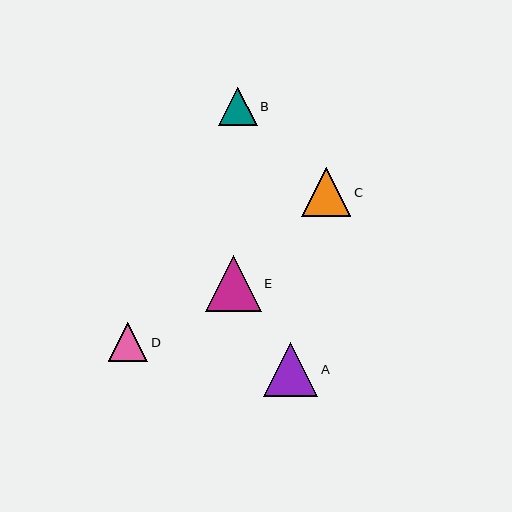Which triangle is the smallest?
Triangle B is the smallest with a size of approximately 38 pixels.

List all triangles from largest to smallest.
From largest to smallest: E, A, C, D, B.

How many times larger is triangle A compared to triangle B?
Triangle A is approximately 1.4 times the size of triangle B.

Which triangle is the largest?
Triangle E is the largest with a size of approximately 56 pixels.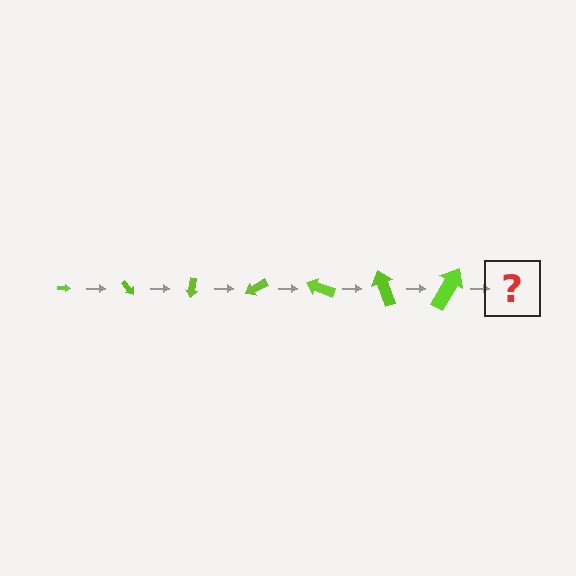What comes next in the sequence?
The next element should be an arrow, larger than the previous one and rotated 350 degrees from the start.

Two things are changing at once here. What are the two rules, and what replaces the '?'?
The two rules are that the arrow grows larger each step and it rotates 50 degrees each step. The '?' should be an arrow, larger than the previous one and rotated 350 degrees from the start.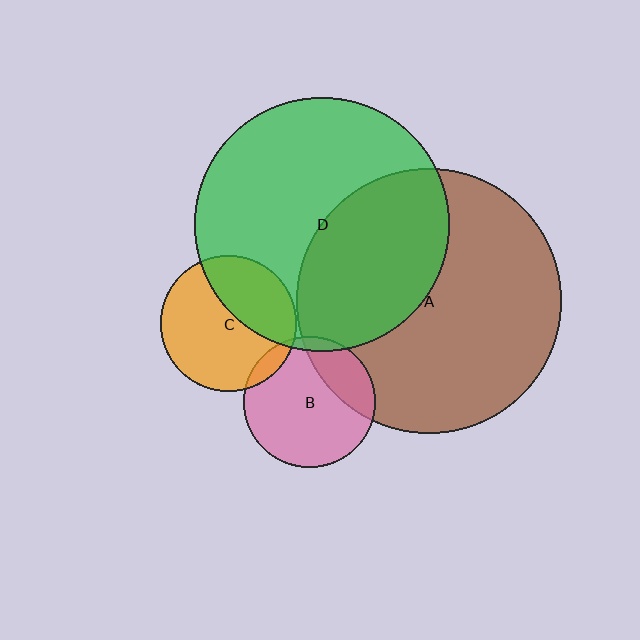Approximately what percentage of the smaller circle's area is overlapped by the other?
Approximately 10%.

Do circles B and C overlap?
Yes.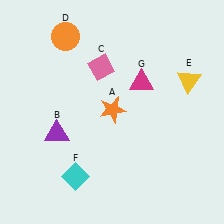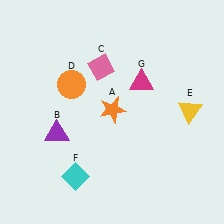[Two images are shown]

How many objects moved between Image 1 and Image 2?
2 objects moved between the two images.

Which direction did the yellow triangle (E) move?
The yellow triangle (E) moved down.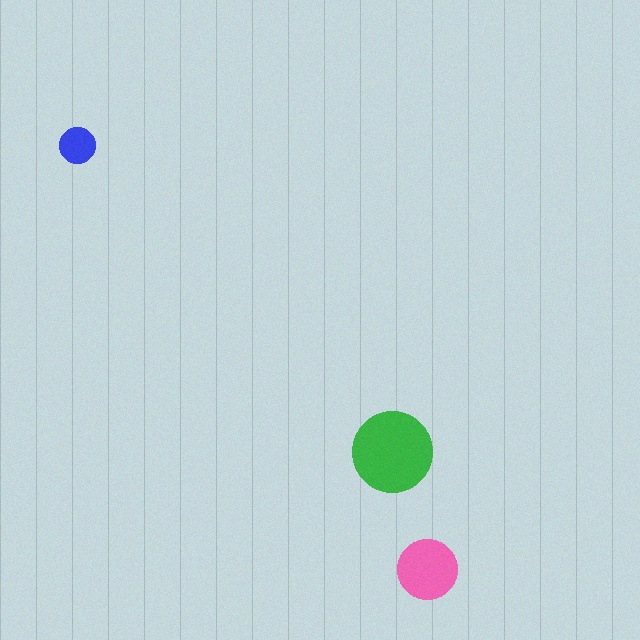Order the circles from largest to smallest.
the green one, the pink one, the blue one.